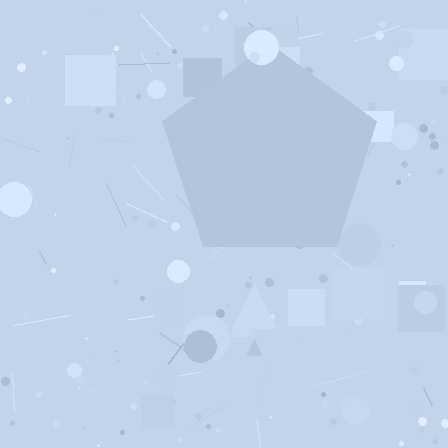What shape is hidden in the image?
A pentagon is hidden in the image.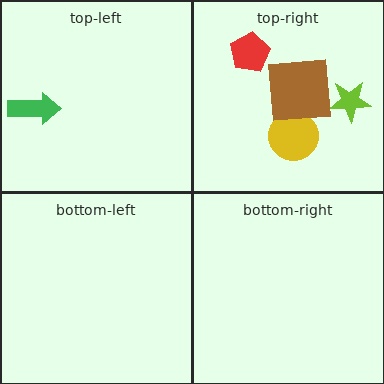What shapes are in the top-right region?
The lime star, the yellow circle, the red pentagon, the brown square.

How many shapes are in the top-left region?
1.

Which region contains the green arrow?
The top-left region.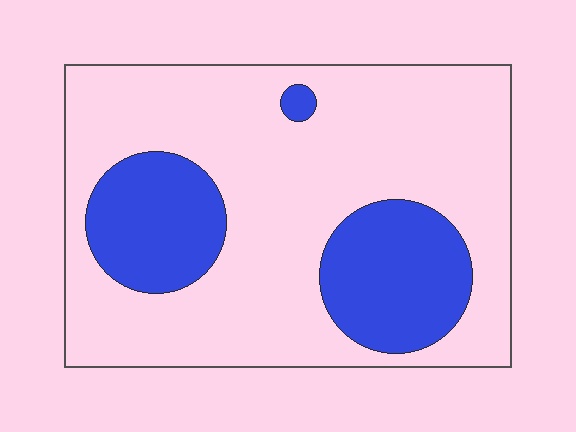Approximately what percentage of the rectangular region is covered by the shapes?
Approximately 25%.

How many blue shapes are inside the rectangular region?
3.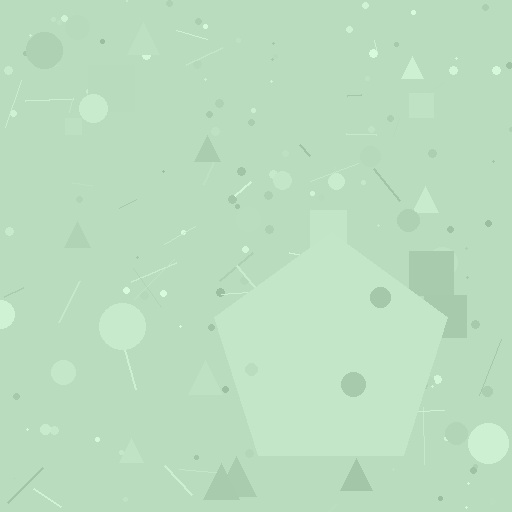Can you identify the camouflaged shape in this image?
The camouflaged shape is a pentagon.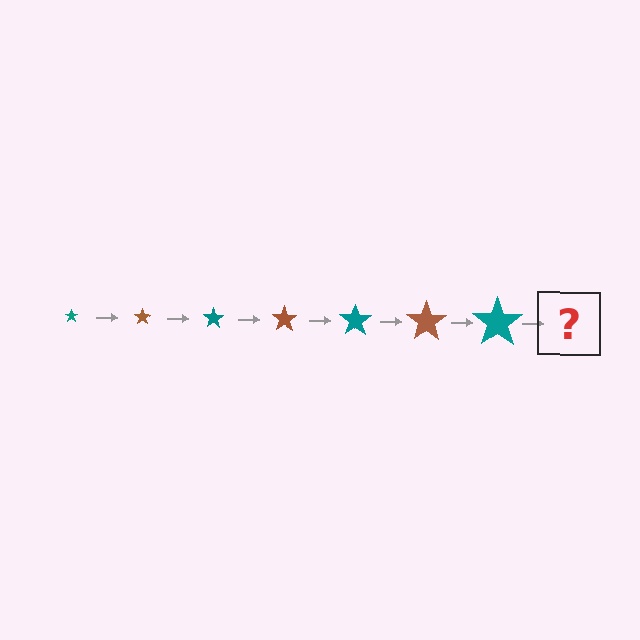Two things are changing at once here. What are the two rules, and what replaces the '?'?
The two rules are that the star grows larger each step and the color cycles through teal and brown. The '?' should be a brown star, larger than the previous one.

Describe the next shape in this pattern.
It should be a brown star, larger than the previous one.